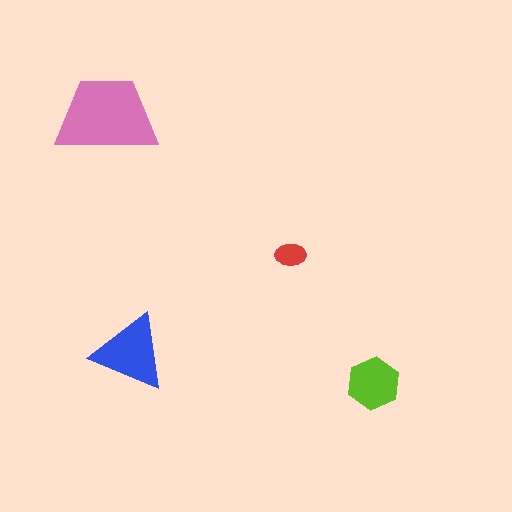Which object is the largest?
The pink trapezoid.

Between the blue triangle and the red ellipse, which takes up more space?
The blue triangle.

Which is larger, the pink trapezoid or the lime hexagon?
The pink trapezoid.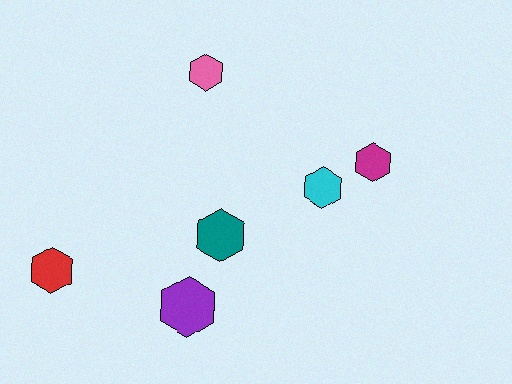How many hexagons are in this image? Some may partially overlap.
There are 6 hexagons.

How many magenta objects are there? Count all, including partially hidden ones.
There is 1 magenta object.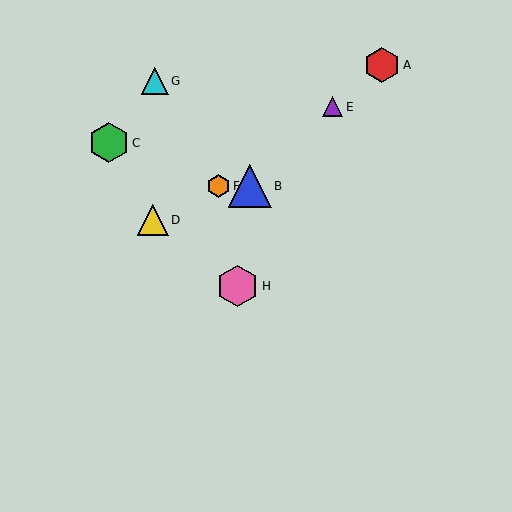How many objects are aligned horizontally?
2 objects (B, F) are aligned horizontally.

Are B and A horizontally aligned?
No, B is at y≈186 and A is at y≈65.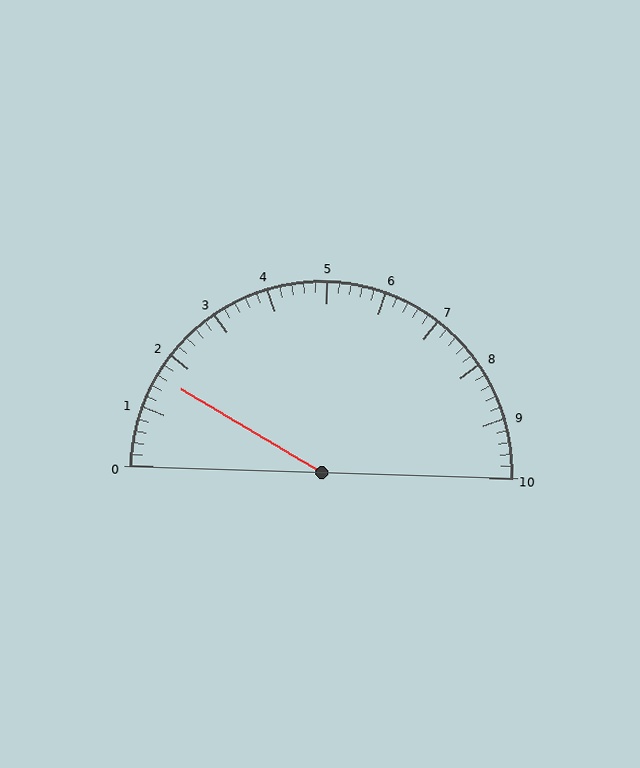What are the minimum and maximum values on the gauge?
The gauge ranges from 0 to 10.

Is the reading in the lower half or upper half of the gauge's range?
The reading is in the lower half of the range (0 to 10).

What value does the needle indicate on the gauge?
The needle indicates approximately 1.6.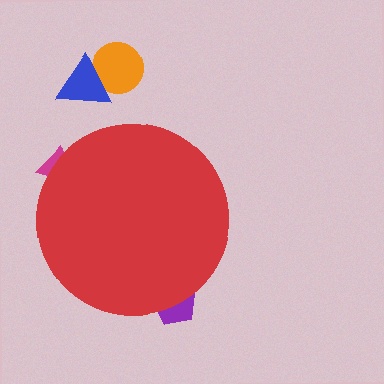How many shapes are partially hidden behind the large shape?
2 shapes are partially hidden.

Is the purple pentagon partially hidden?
Yes, the purple pentagon is partially hidden behind the red circle.